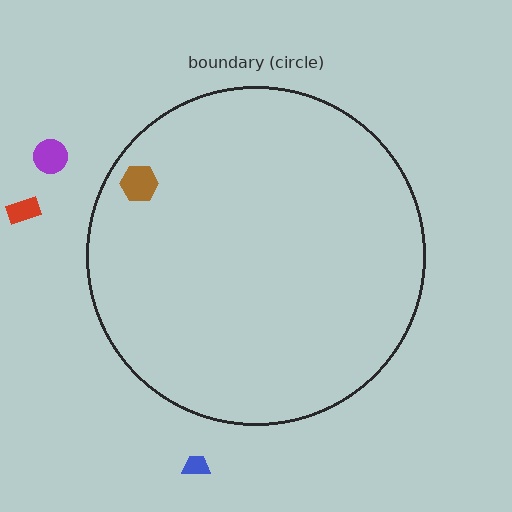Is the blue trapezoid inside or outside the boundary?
Outside.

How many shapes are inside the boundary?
1 inside, 3 outside.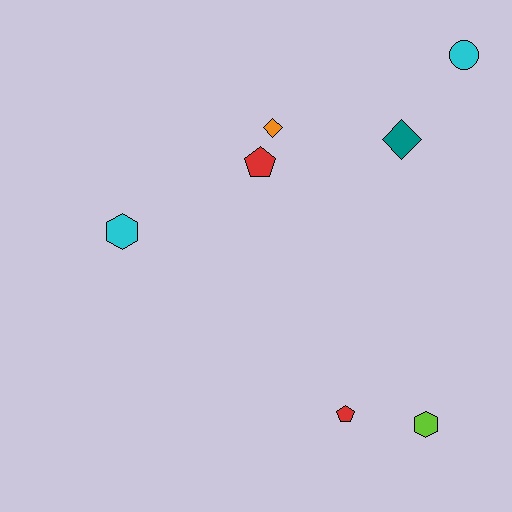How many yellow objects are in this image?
There are no yellow objects.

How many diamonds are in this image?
There are 2 diamonds.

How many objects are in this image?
There are 7 objects.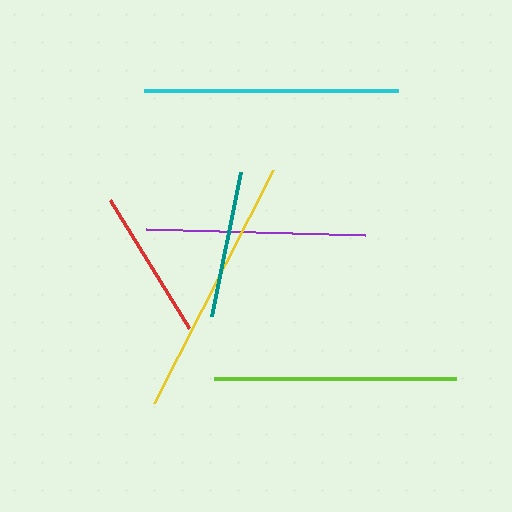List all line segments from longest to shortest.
From longest to shortest: yellow, cyan, lime, purple, red, teal.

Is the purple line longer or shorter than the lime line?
The lime line is longer than the purple line.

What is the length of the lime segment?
The lime segment is approximately 242 pixels long.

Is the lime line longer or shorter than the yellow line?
The yellow line is longer than the lime line.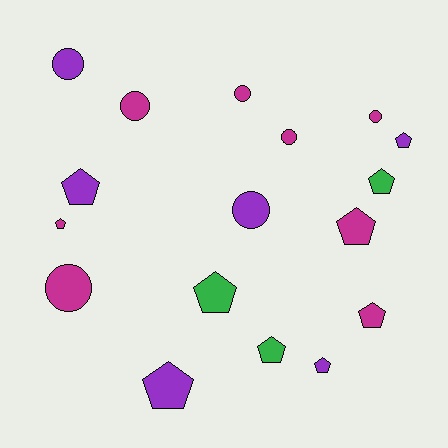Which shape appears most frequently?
Pentagon, with 10 objects.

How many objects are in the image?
There are 17 objects.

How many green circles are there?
There are no green circles.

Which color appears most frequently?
Magenta, with 8 objects.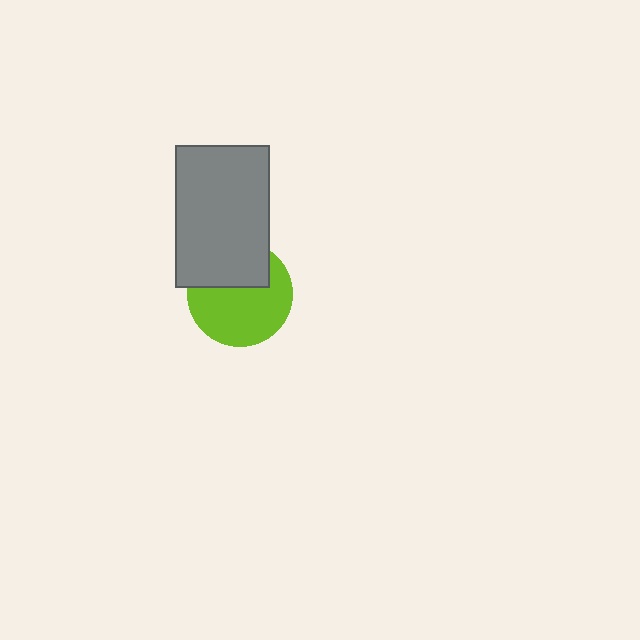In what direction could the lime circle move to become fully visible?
The lime circle could move down. That would shift it out from behind the gray rectangle entirely.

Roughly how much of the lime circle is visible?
About half of it is visible (roughly 64%).